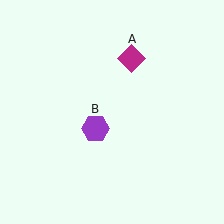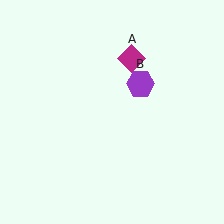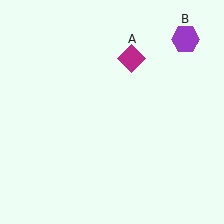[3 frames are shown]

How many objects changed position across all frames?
1 object changed position: purple hexagon (object B).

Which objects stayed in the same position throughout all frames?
Magenta diamond (object A) remained stationary.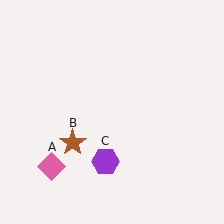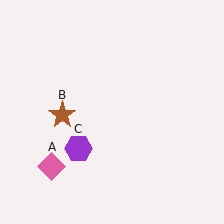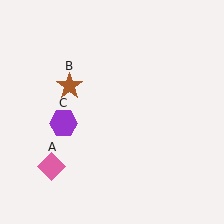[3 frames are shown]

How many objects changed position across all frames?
2 objects changed position: brown star (object B), purple hexagon (object C).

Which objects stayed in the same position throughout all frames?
Pink diamond (object A) remained stationary.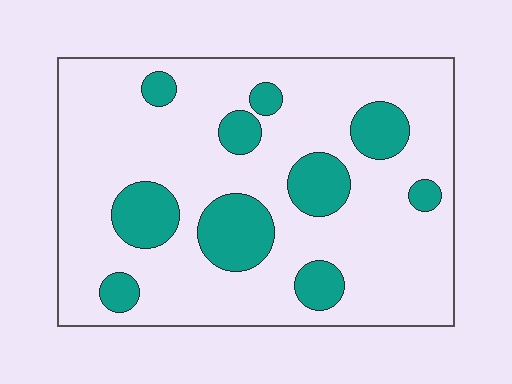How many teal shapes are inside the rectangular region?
10.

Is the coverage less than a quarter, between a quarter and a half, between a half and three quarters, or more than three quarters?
Less than a quarter.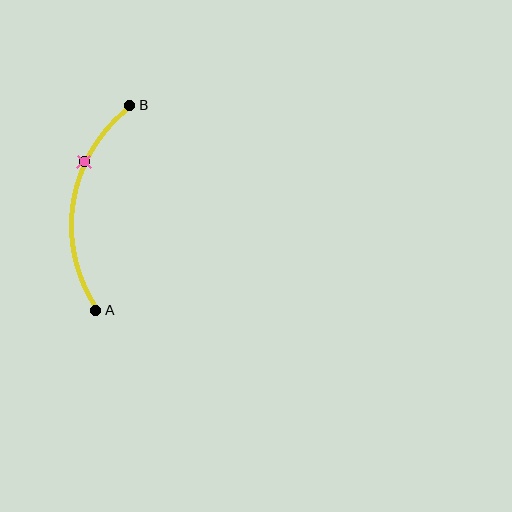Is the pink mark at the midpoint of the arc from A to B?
No. The pink mark lies on the arc but is closer to endpoint B. The arc midpoint would be at the point on the curve equidistant along the arc from both A and B.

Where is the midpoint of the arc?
The arc midpoint is the point on the curve farthest from the straight line joining A and B. It sits to the left of that line.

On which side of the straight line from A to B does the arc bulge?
The arc bulges to the left of the straight line connecting A and B.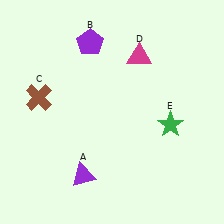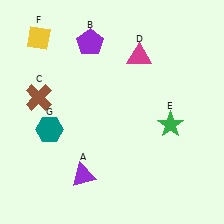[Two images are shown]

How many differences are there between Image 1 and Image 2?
There are 2 differences between the two images.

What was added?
A yellow diamond (F), a teal hexagon (G) were added in Image 2.